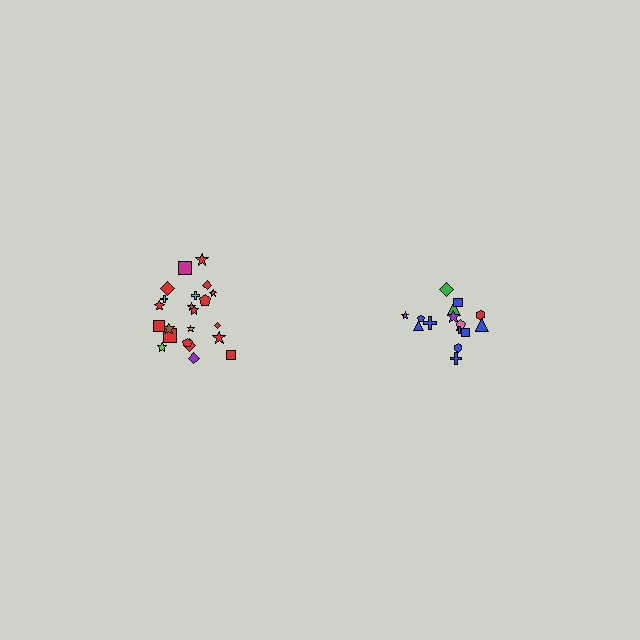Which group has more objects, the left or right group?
The left group.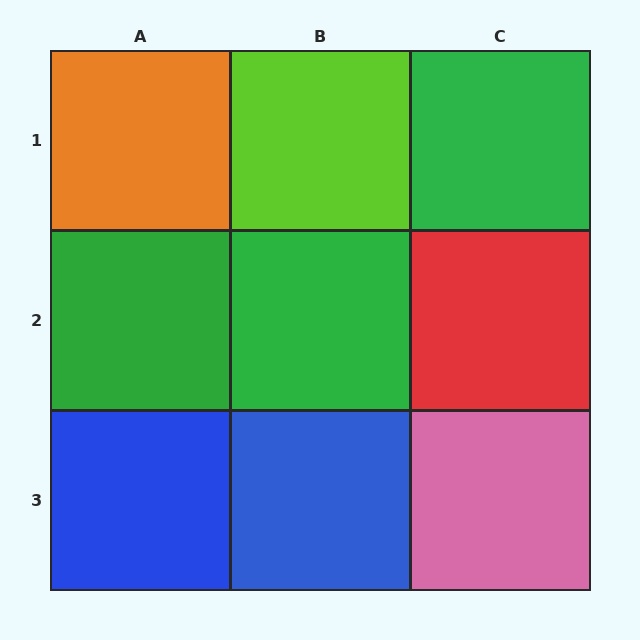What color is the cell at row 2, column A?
Green.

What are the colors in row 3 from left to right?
Blue, blue, pink.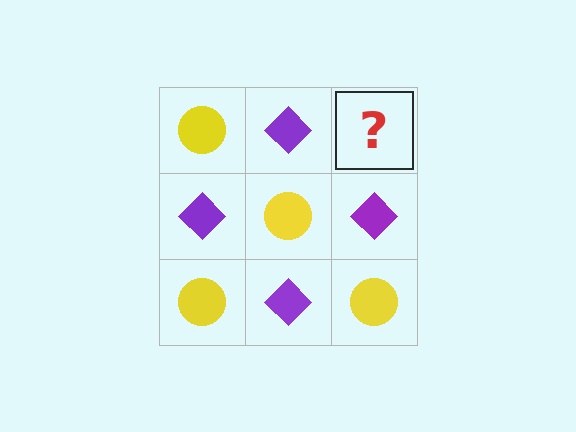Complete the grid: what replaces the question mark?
The question mark should be replaced with a yellow circle.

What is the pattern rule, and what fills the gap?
The rule is that it alternates yellow circle and purple diamond in a checkerboard pattern. The gap should be filled with a yellow circle.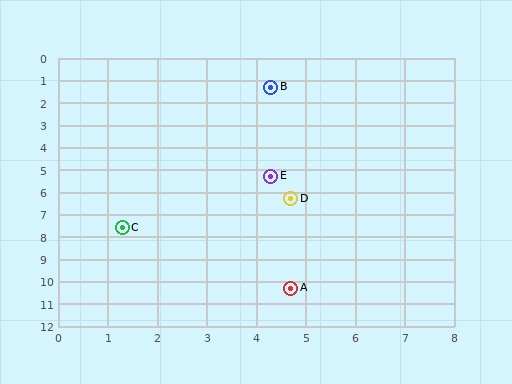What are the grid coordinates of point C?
Point C is at approximately (1.3, 7.6).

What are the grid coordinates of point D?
Point D is at approximately (4.7, 6.3).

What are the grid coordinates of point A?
Point A is at approximately (4.7, 10.3).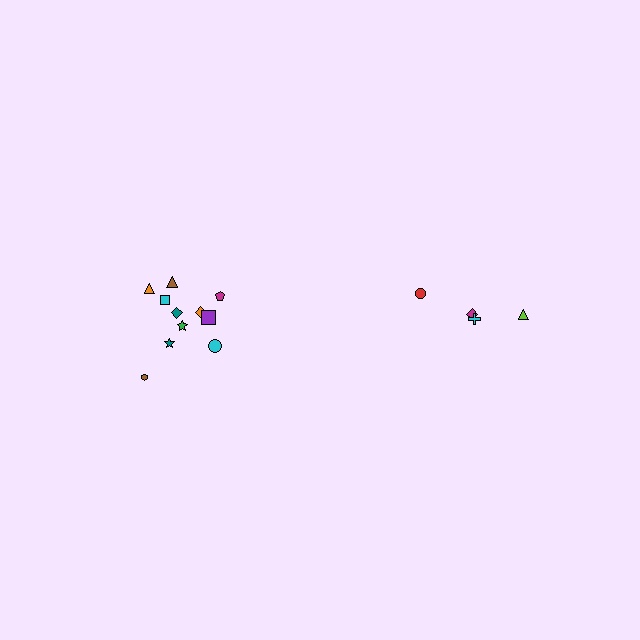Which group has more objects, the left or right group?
The left group.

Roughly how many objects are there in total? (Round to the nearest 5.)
Roughly 15 objects in total.